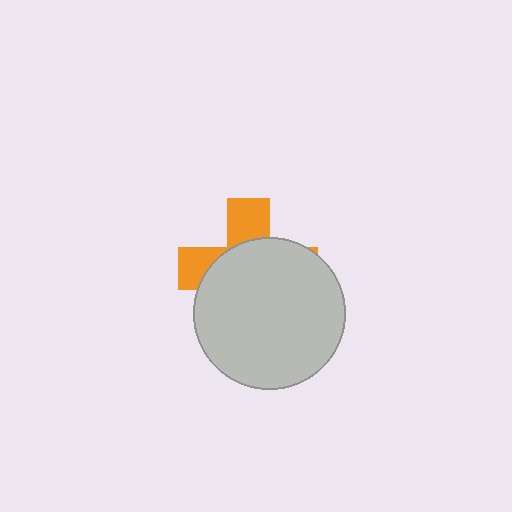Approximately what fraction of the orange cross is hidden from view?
Roughly 68% of the orange cross is hidden behind the light gray circle.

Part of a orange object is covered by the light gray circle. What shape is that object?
It is a cross.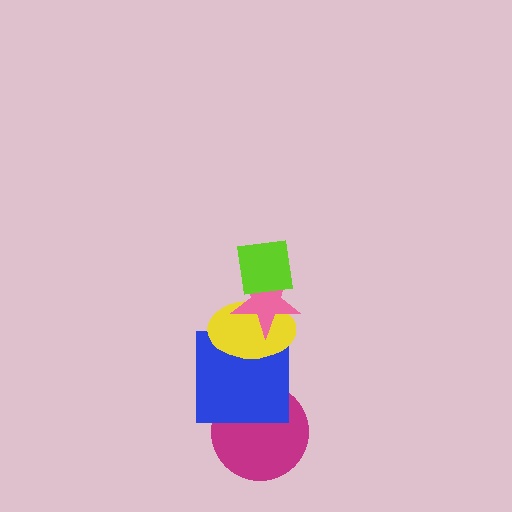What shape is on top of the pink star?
The lime square is on top of the pink star.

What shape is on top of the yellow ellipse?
The pink star is on top of the yellow ellipse.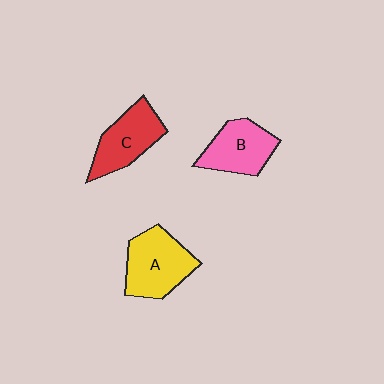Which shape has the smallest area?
Shape B (pink).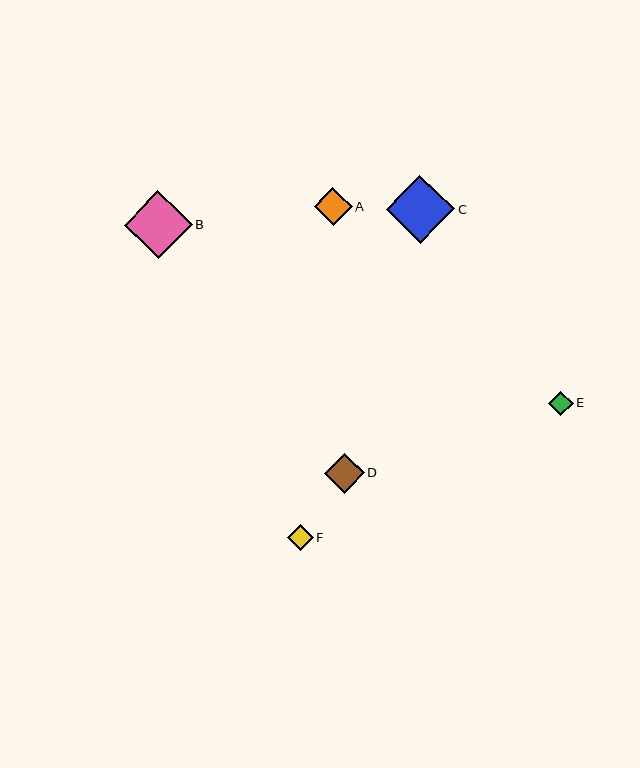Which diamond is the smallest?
Diamond E is the smallest with a size of approximately 24 pixels.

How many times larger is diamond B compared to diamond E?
Diamond B is approximately 2.8 times the size of diamond E.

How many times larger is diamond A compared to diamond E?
Diamond A is approximately 1.5 times the size of diamond E.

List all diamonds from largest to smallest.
From largest to smallest: C, B, D, A, F, E.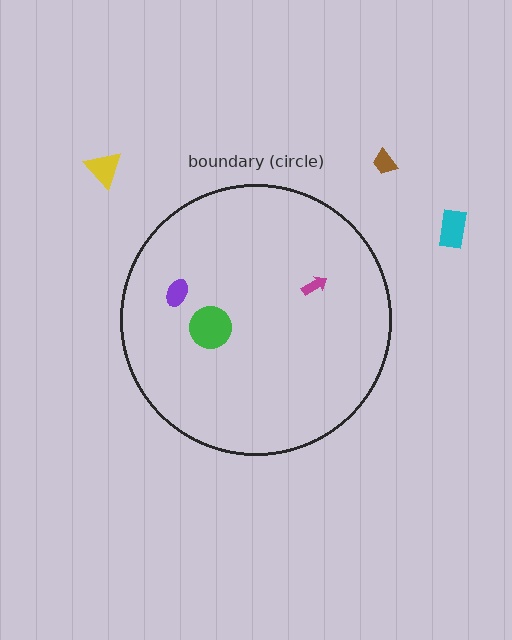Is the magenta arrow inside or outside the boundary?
Inside.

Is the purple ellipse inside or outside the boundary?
Inside.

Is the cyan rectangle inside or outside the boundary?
Outside.